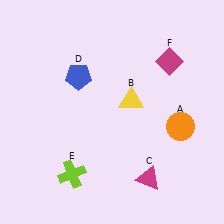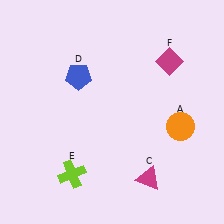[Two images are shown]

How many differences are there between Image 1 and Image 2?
There is 1 difference between the two images.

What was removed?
The yellow triangle (B) was removed in Image 2.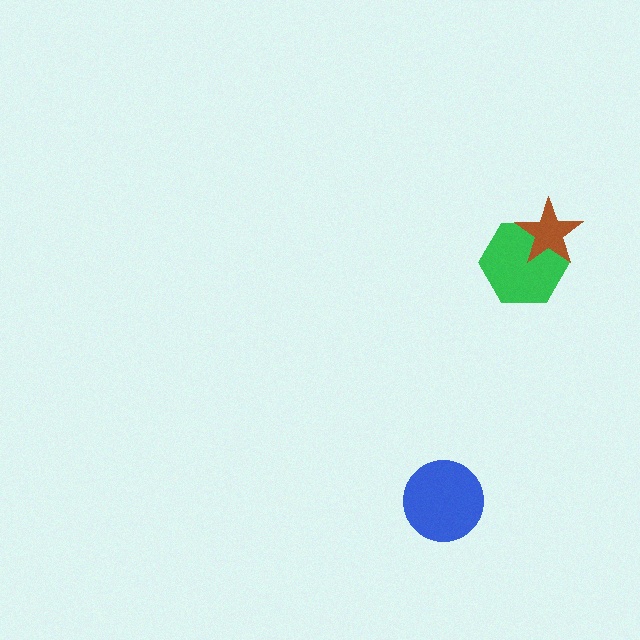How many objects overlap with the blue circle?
0 objects overlap with the blue circle.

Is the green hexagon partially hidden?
Yes, it is partially covered by another shape.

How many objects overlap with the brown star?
1 object overlaps with the brown star.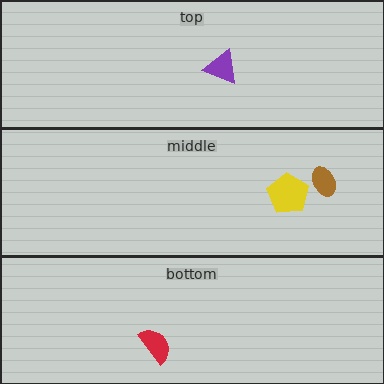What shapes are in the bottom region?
The red semicircle.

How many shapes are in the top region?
1.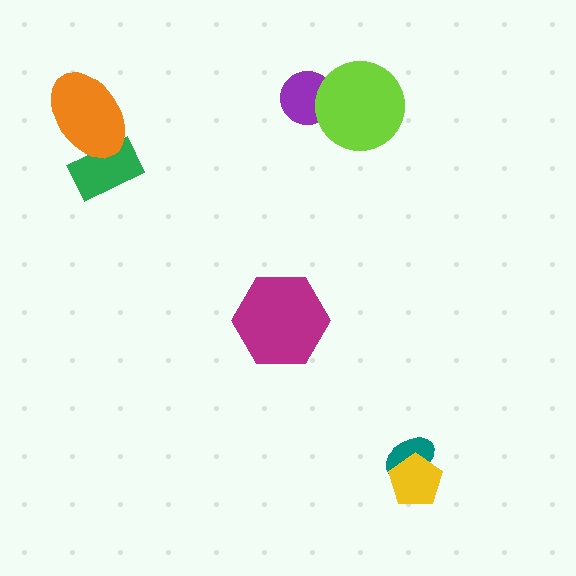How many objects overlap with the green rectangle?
1 object overlaps with the green rectangle.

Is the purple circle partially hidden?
Yes, it is partially covered by another shape.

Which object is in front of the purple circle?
The lime circle is in front of the purple circle.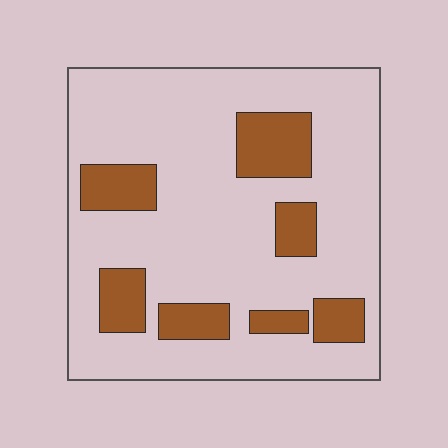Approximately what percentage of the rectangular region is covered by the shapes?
Approximately 20%.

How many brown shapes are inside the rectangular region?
7.